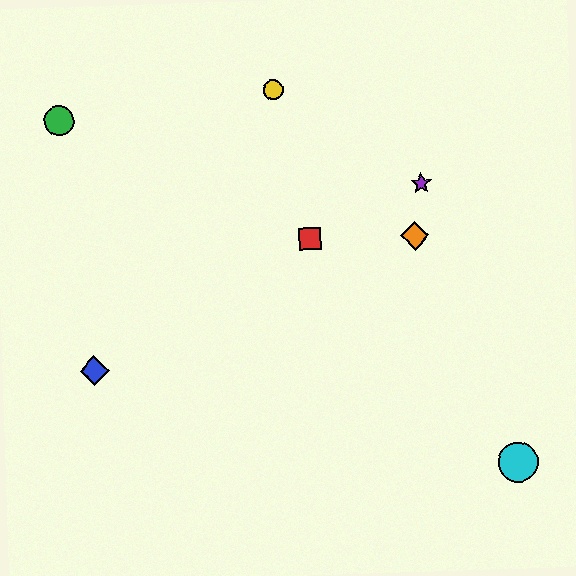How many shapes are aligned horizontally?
2 shapes (the red square, the orange diamond) are aligned horizontally.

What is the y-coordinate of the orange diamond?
The orange diamond is at y≈236.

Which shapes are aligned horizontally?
The red square, the orange diamond are aligned horizontally.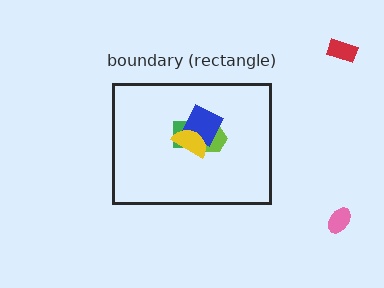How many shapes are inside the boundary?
4 inside, 2 outside.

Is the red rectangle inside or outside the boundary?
Outside.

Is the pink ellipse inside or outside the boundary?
Outside.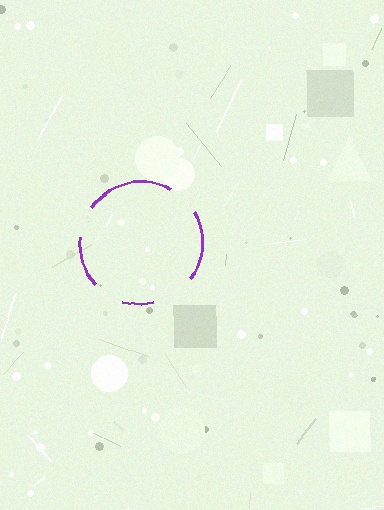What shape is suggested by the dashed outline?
The dashed outline suggests a circle.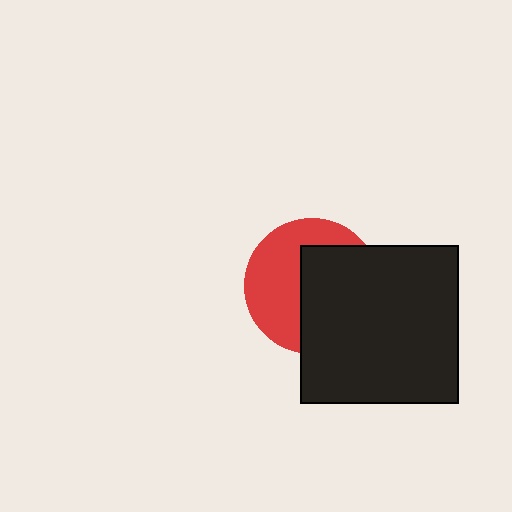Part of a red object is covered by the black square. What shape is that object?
It is a circle.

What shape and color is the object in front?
The object in front is a black square.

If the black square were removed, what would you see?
You would see the complete red circle.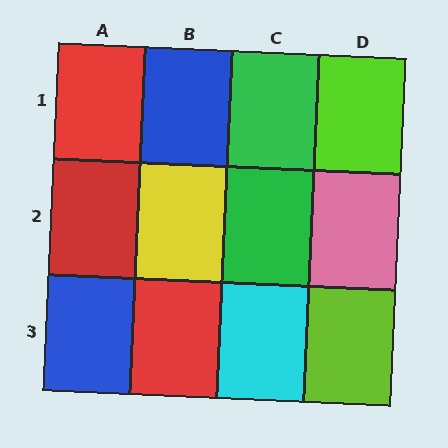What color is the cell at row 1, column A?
Red.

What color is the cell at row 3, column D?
Lime.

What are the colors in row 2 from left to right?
Red, yellow, green, pink.